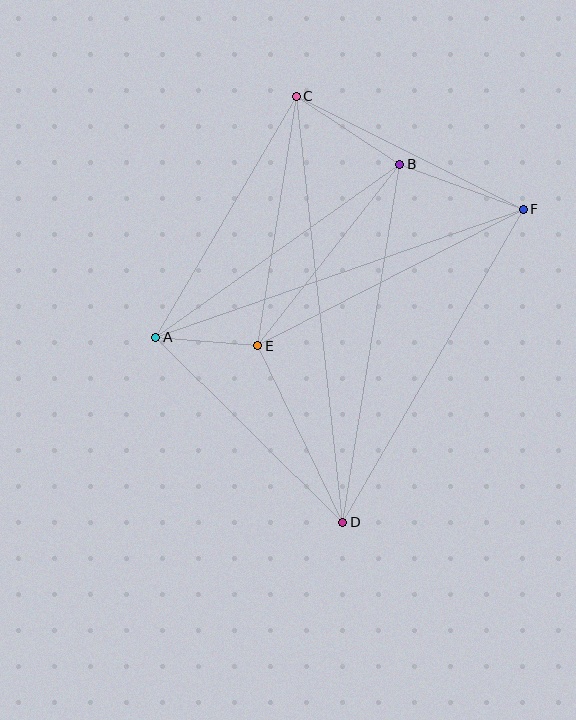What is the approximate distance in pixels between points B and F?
The distance between B and F is approximately 131 pixels.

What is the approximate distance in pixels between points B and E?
The distance between B and E is approximately 231 pixels.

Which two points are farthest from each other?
Points C and D are farthest from each other.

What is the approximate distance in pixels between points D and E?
The distance between D and E is approximately 196 pixels.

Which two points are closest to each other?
Points A and E are closest to each other.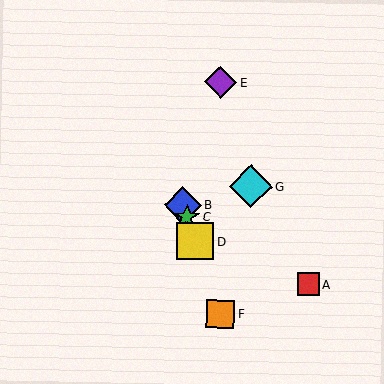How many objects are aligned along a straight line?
4 objects (B, C, D, F) are aligned along a straight line.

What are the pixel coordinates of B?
Object B is at (182, 205).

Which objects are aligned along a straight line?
Objects B, C, D, F are aligned along a straight line.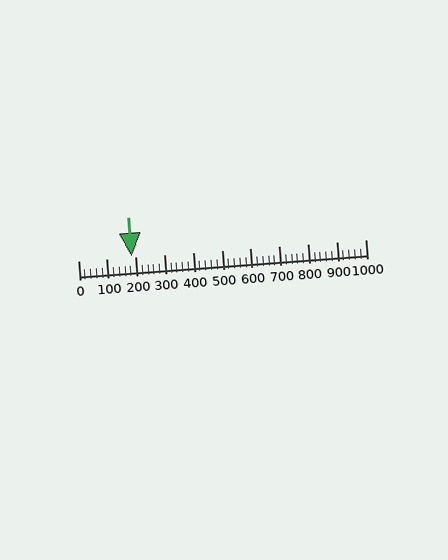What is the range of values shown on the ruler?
The ruler shows values from 0 to 1000.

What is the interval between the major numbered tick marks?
The major tick marks are spaced 100 units apart.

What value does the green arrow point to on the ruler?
The green arrow points to approximately 184.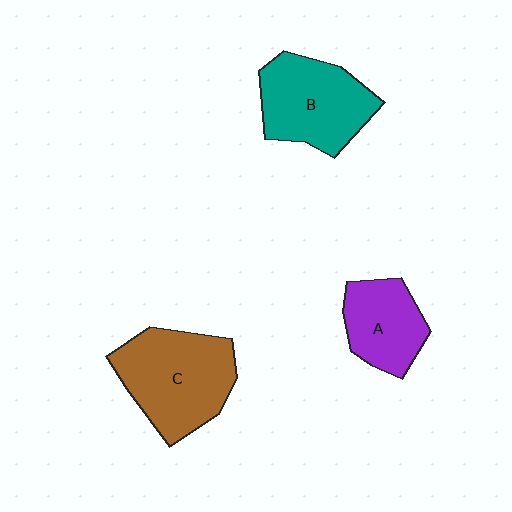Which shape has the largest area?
Shape C (brown).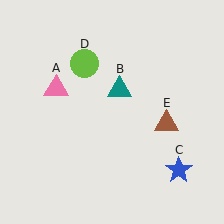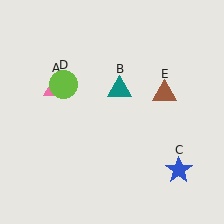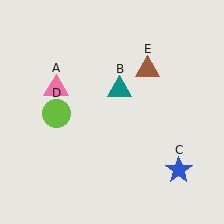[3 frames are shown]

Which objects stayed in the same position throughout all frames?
Pink triangle (object A) and teal triangle (object B) and blue star (object C) remained stationary.